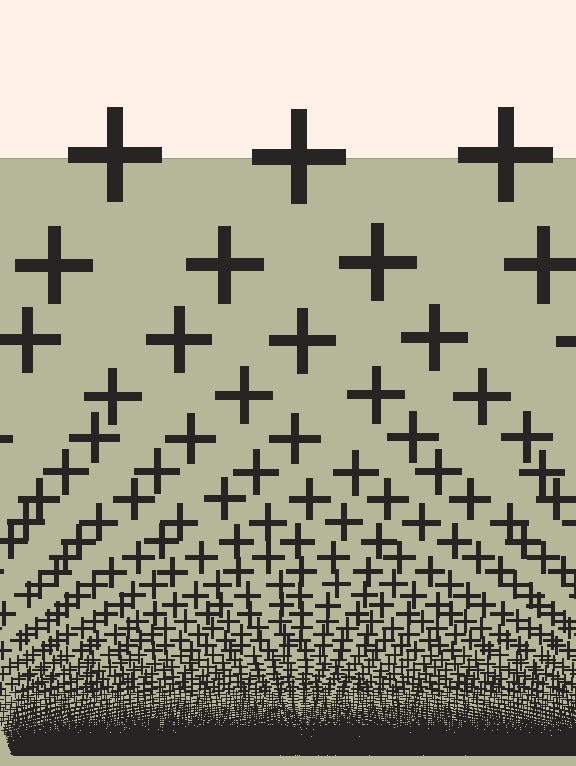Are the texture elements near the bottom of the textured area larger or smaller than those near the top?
Smaller. The gradient is inverted — elements near the bottom are smaller and denser.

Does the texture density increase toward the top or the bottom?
Density increases toward the bottom.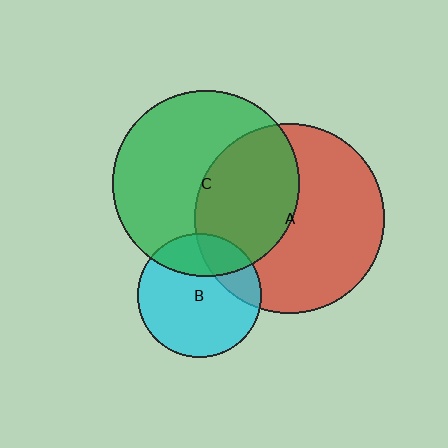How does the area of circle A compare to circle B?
Approximately 2.4 times.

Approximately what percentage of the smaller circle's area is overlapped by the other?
Approximately 20%.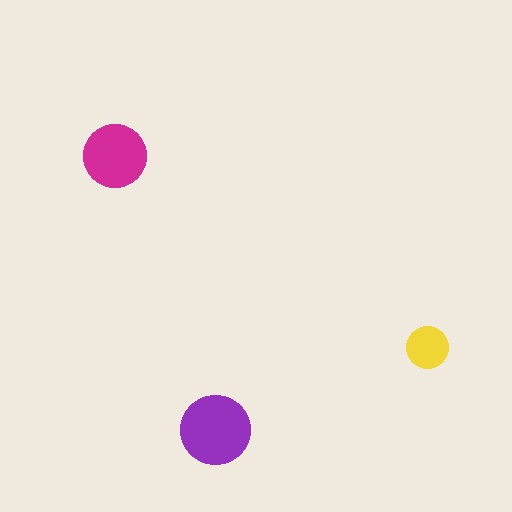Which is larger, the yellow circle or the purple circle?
The purple one.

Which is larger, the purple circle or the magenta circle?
The purple one.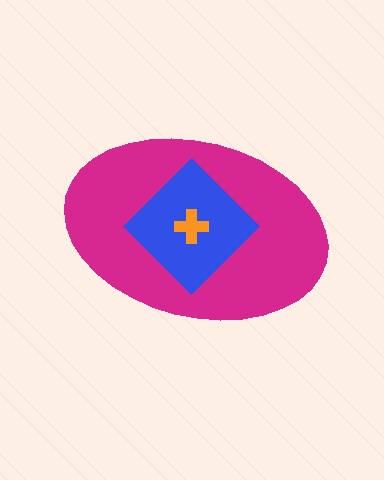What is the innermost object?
The orange cross.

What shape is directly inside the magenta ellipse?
The blue diamond.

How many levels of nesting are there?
3.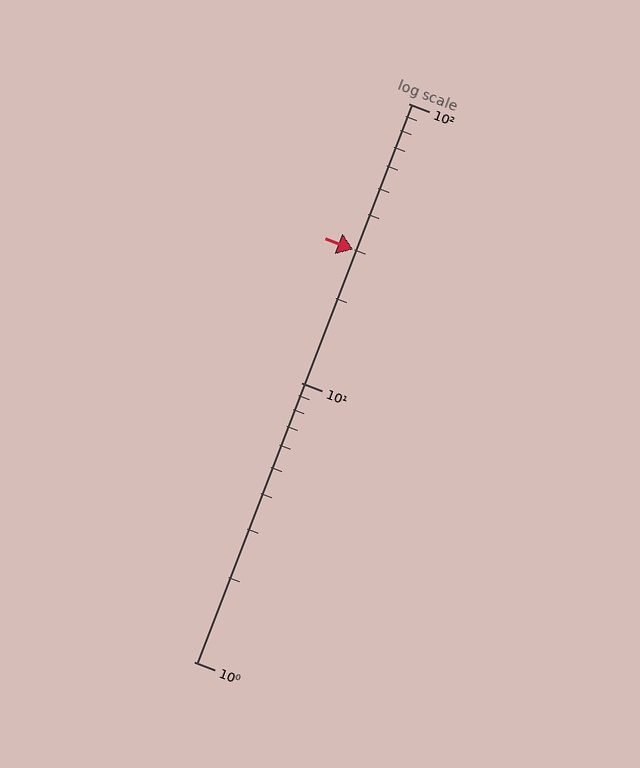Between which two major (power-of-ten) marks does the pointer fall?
The pointer is between 10 and 100.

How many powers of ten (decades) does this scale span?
The scale spans 2 decades, from 1 to 100.